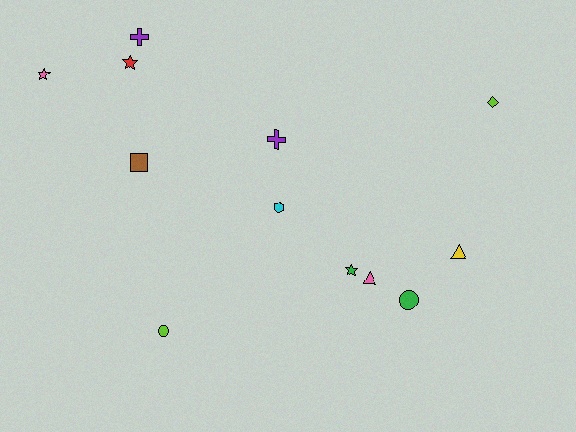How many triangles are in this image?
There are 2 triangles.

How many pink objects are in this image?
There are 2 pink objects.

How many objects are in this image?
There are 12 objects.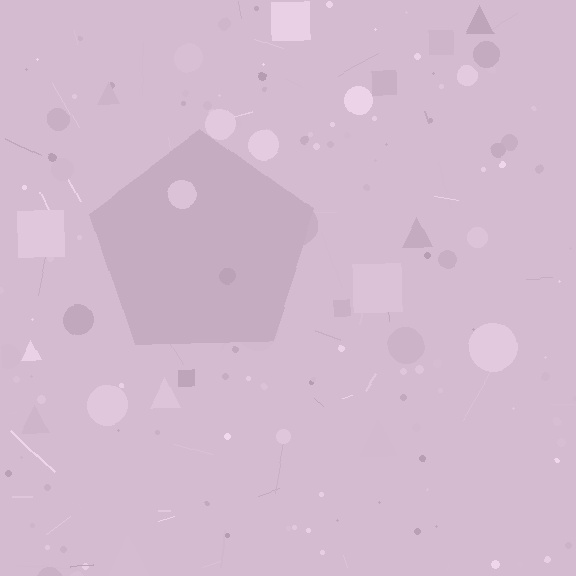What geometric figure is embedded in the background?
A pentagon is embedded in the background.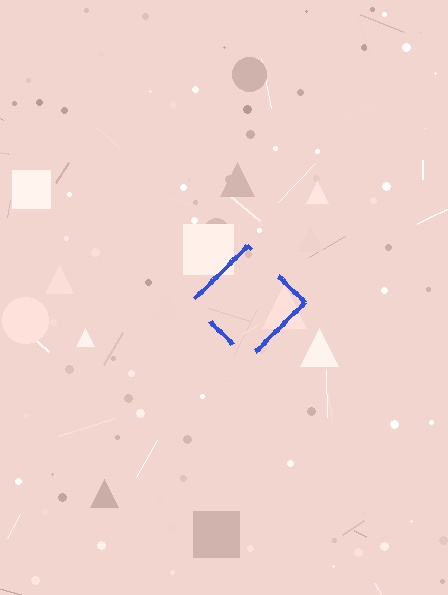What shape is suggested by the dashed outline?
The dashed outline suggests a diamond.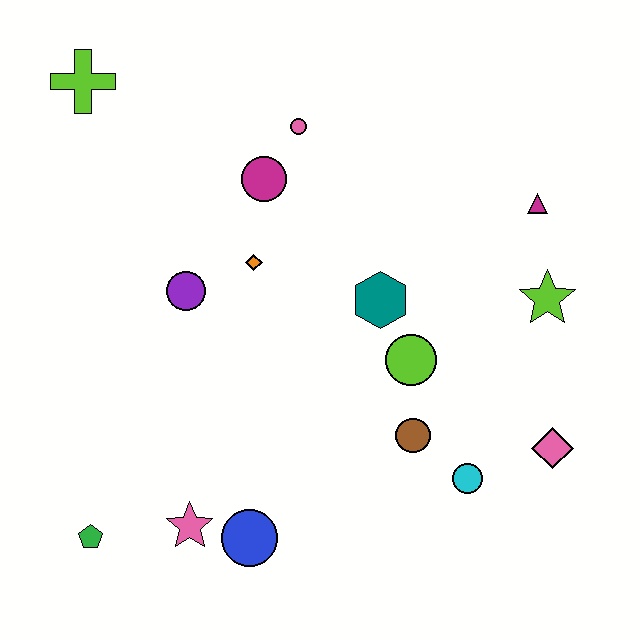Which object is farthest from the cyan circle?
The lime cross is farthest from the cyan circle.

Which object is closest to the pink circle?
The magenta circle is closest to the pink circle.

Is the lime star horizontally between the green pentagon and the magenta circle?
No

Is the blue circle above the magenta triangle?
No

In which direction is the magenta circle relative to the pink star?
The magenta circle is above the pink star.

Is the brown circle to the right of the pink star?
Yes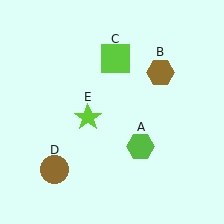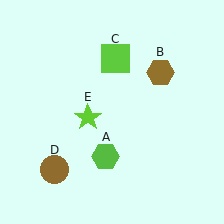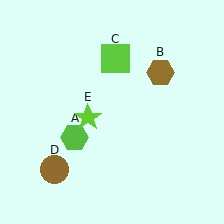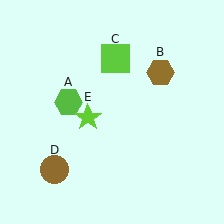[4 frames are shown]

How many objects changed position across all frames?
1 object changed position: lime hexagon (object A).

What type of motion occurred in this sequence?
The lime hexagon (object A) rotated clockwise around the center of the scene.